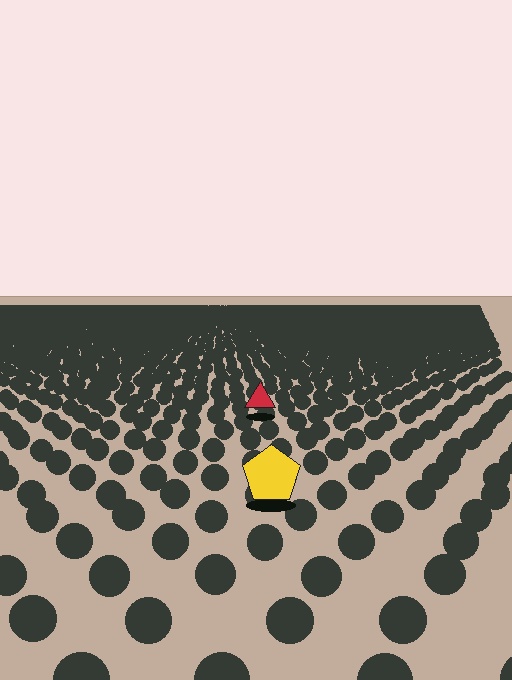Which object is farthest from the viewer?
The red triangle is farthest from the viewer. It appears smaller and the ground texture around it is denser.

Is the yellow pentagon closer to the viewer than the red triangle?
Yes. The yellow pentagon is closer — you can tell from the texture gradient: the ground texture is coarser near it.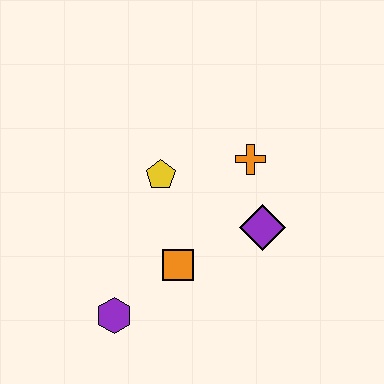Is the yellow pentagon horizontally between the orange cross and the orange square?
No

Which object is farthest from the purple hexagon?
The orange cross is farthest from the purple hexagon.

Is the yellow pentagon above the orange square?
Yes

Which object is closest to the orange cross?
The purple diamond is closest to the orange cross.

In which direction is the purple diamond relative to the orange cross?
The purple diamond is below the orange cross.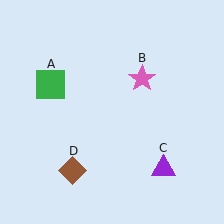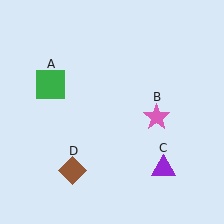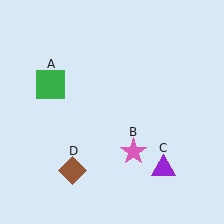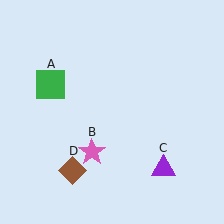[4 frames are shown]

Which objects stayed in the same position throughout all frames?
Green square (object A) and purple triangle (object C) and brown diamond (object D) remained stationary.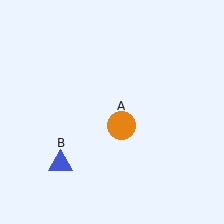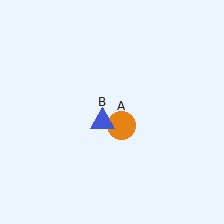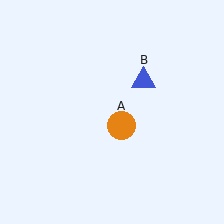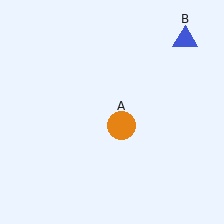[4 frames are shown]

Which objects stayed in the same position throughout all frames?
Orange circle (object A) remained stationary.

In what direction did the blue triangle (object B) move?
The blue triangle (object B) moved up and to the right.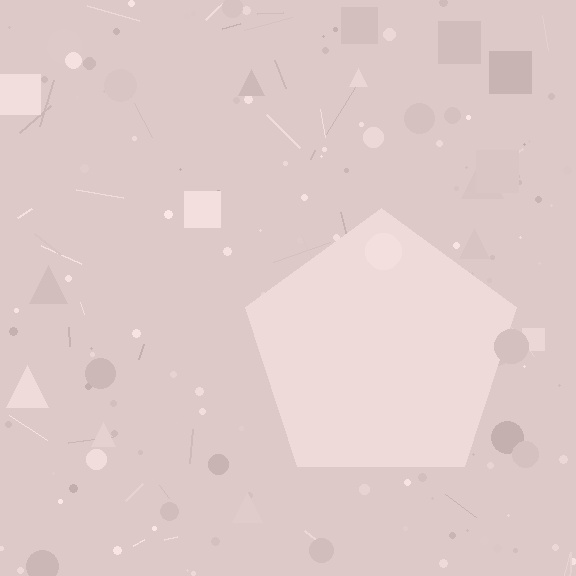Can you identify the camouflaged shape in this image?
The camouflaged shape is a pentagon.